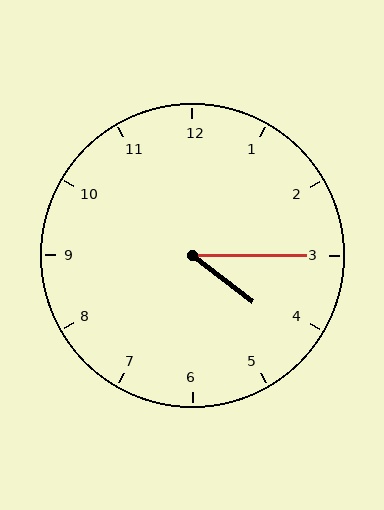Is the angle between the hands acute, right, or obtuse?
It is acute.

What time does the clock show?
4:15.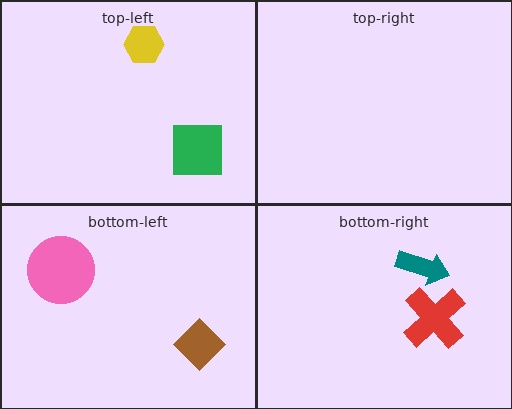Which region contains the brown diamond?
The bottom-left region.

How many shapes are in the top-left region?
2.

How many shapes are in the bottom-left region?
2.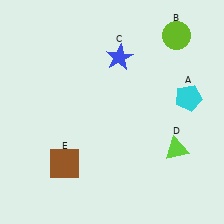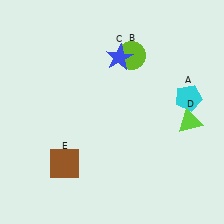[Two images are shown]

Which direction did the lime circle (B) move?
The lime circle (B) moved left.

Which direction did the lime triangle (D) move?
The lime triangle (D) moved up.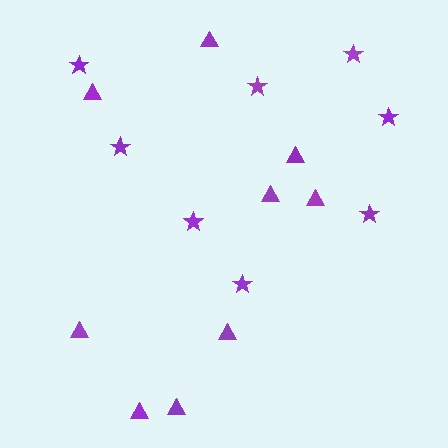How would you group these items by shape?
There are 2 groups: one group of triangles (9) and one group of stars (8).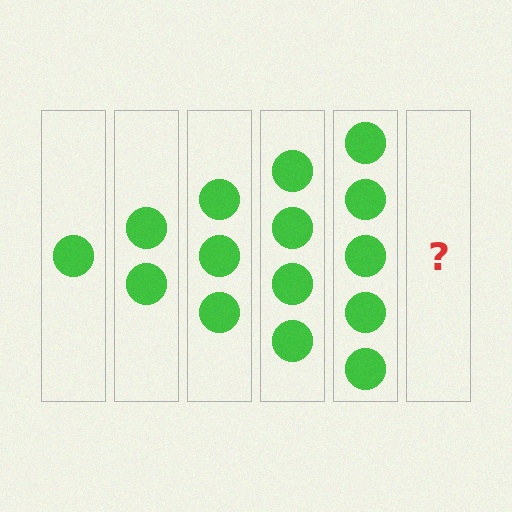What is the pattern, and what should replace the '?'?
The pattern is that each step adds one more circle. The '?' should be 6 circles.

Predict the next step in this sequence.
The next step is 6 circles.